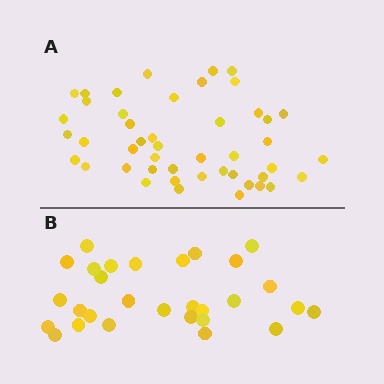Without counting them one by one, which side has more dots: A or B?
Region A (the top region) has more dots.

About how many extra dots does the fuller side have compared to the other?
Region A has approximately 15 more dots than region B.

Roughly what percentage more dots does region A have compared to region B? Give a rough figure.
About 60% more.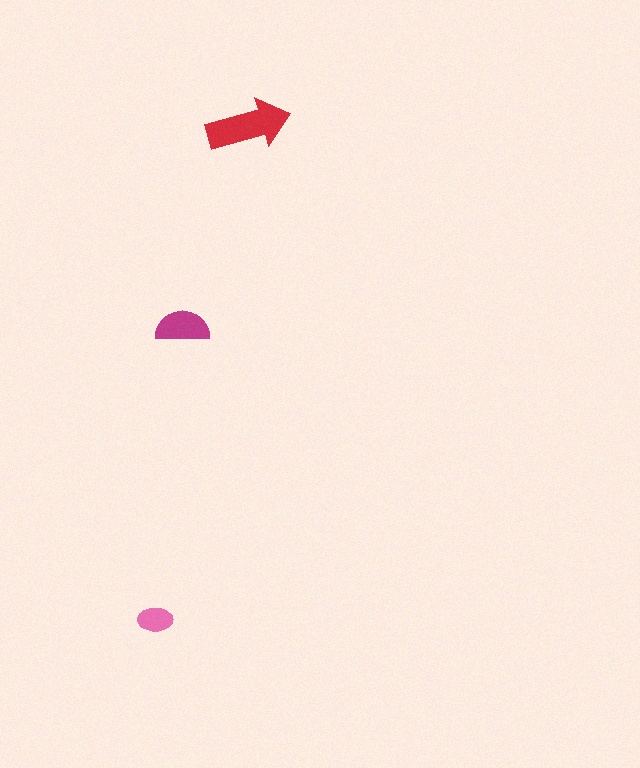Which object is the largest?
The red arrow.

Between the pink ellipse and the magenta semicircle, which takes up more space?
The magenta semicircle.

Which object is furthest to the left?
The pink ellipse is leftmost.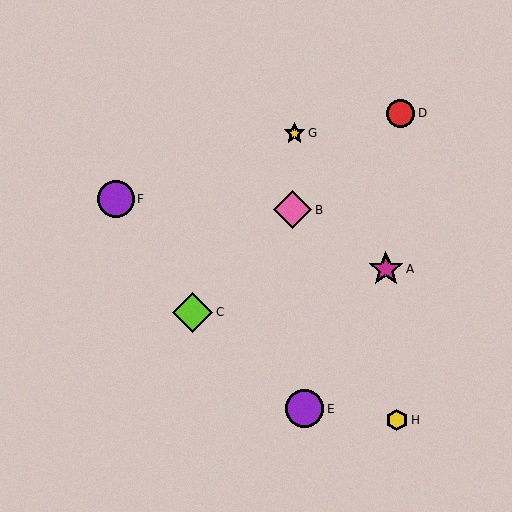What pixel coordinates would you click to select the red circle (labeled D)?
Click at (401, 113) to select the red circle D.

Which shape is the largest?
The lime diamond (labeled C) is the largest.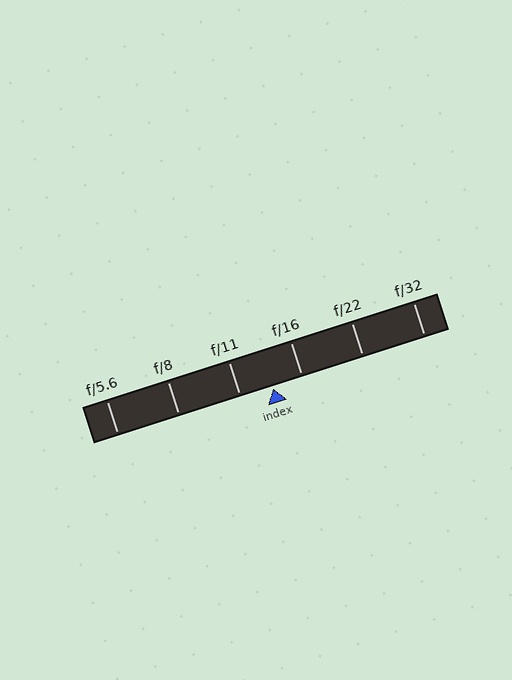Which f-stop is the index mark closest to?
The index mark is closest to f/16.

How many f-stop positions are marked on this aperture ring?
There are 6 f-stop positions marked.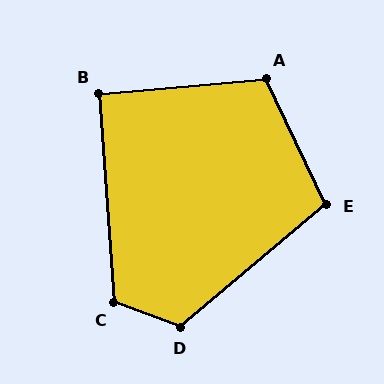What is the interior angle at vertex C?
Approximately 114 degrees (obtuse).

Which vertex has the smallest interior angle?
B, at approximately 91 degrees.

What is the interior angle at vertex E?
Approximately 104 degrees (obtuse).